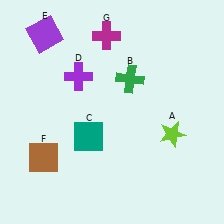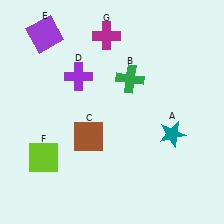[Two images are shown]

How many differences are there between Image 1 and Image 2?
There are 3 differences between the two images.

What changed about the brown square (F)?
In Image 1, F is brown. In Image 2, it changed to lime.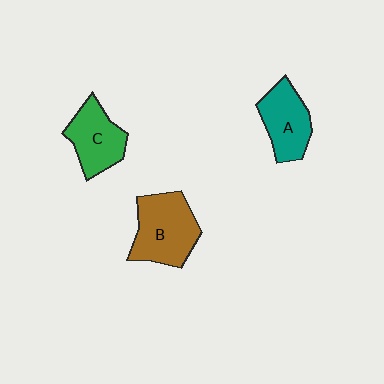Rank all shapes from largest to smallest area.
From largest to smallest: B (brown), C (green), A (teal).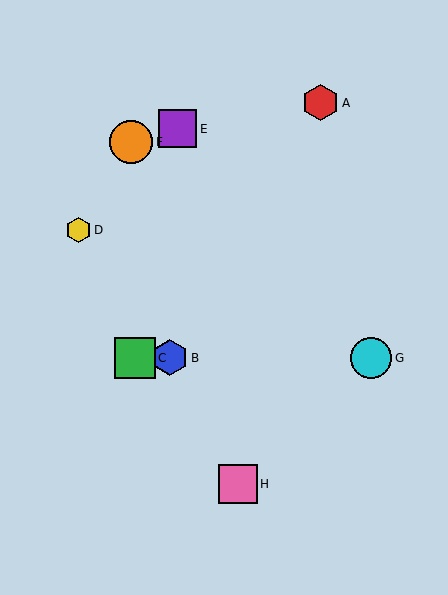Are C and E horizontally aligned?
No, C is at y≈358 and E is at y≈129.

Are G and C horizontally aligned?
Yes, both are at y≈358.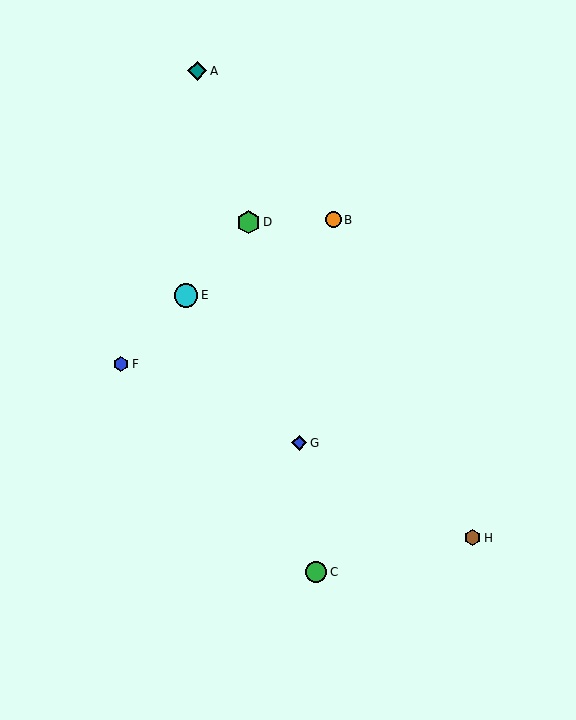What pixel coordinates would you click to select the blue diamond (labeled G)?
Click at (299, 443) to select the blue diamond G.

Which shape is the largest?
The cyan circle (labeled E) is the largest.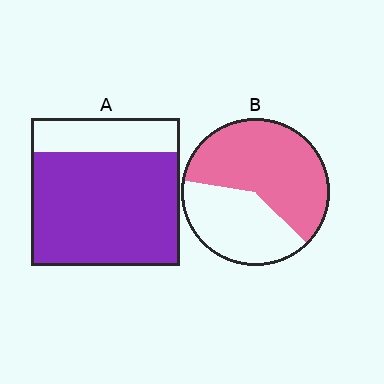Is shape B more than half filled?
Yes.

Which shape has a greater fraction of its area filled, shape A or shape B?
Shape A.